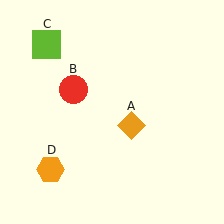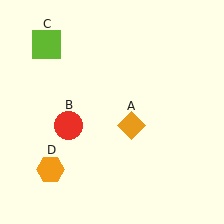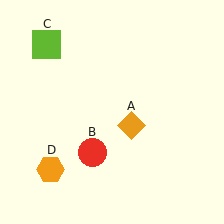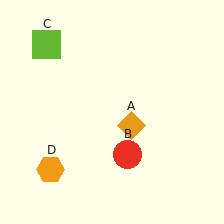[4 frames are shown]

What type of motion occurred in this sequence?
The red circle (object B) rotated counterclockwise around the center of the scene.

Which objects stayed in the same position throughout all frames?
Orange diamond (object A) and lime square (object C) and orange hexagon (object D) remained stationary.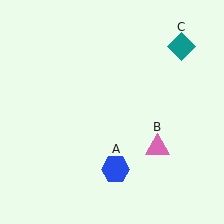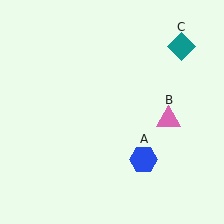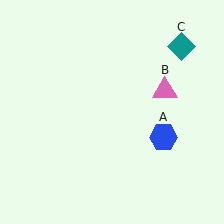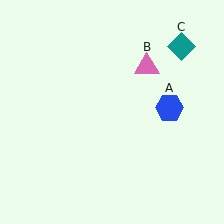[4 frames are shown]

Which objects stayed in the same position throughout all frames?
Teal diamond (object C) remained stationary.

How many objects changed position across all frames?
2 objects changed position: blue hexagon (object A), pink triangle (object B).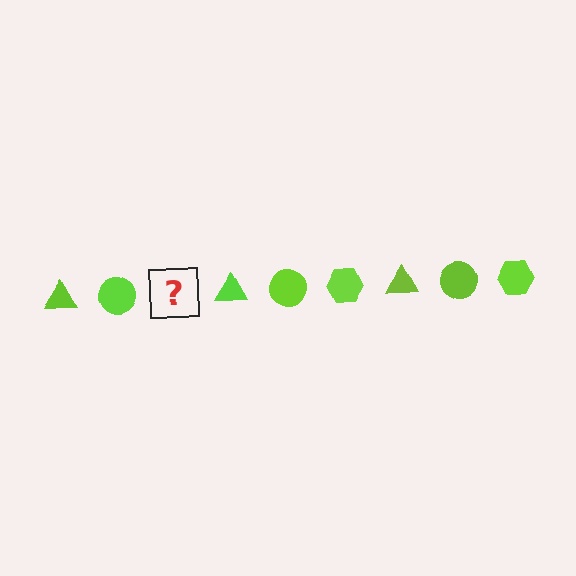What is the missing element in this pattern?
The missing element is a lime hexagon.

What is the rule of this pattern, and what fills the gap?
The rule is that the pattern cycles through triangle, circle, hexagon shapes in lime. The gap should be filled with a lime hexagon.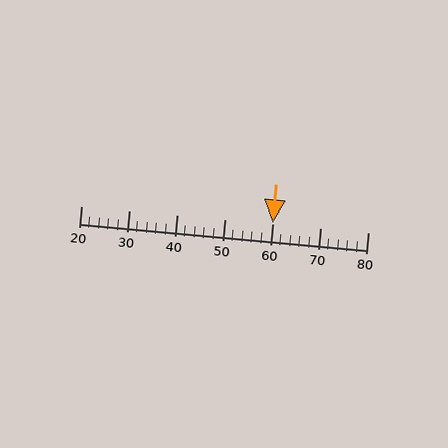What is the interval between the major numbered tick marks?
The major tick marks are spaced 10 units apart.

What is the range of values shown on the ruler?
The ruler shows values from 20 to 80.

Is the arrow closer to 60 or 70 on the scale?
The arrow is closer to 60.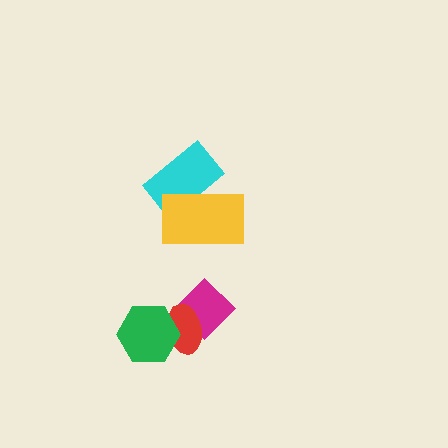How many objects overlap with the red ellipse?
2 objects overlap with the red ellipse.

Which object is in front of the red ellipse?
The green hexagon is in front of the red ellipse.